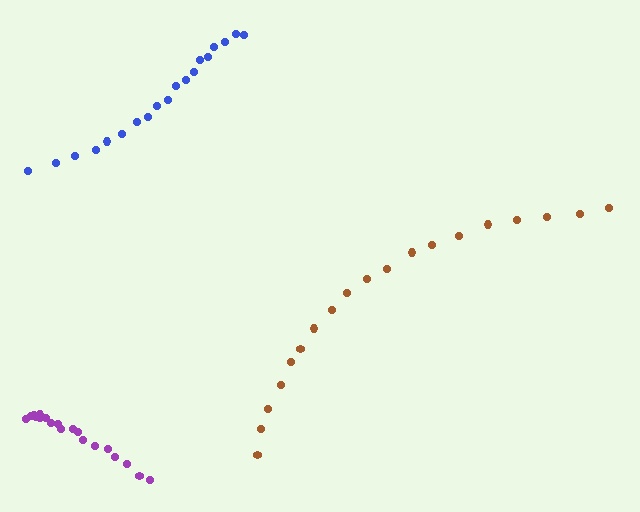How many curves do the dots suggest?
There are 3 distinct paths.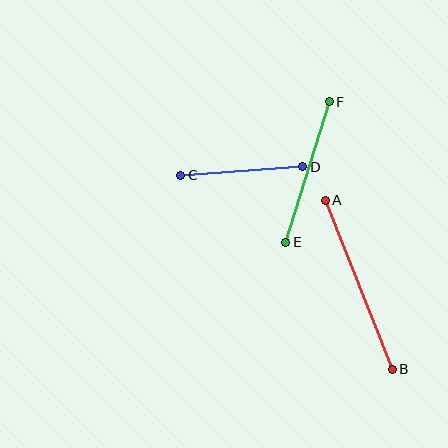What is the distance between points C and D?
The distance is approximately 122 pixels.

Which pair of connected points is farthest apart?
Points A and B are farthest apart.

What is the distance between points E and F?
The distance is approximately 147 pixels.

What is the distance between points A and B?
The distance is approximately 182 pixels.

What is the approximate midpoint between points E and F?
The midpoint is at approximately (307, 172) pixels.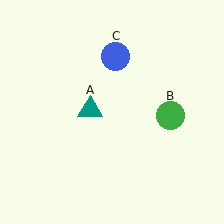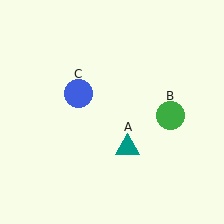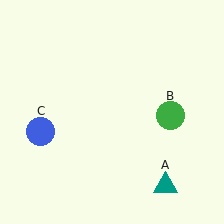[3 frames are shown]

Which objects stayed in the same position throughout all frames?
Green circle (object B) remained stationary.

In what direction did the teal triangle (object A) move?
The teal triangle (object A) moved down and to the right.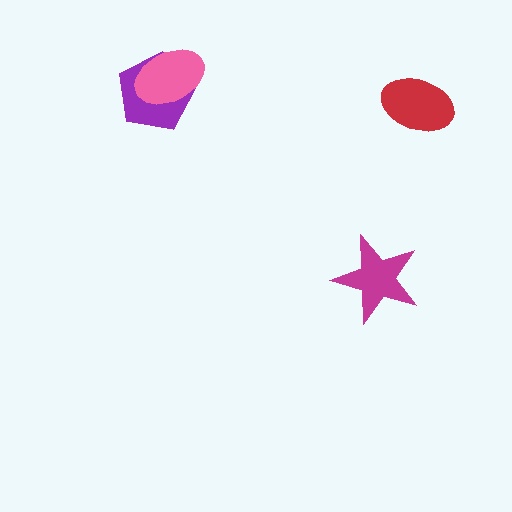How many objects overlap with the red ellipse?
0 objects overlap with the red ellipse.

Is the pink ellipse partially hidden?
No, no other shape covers it.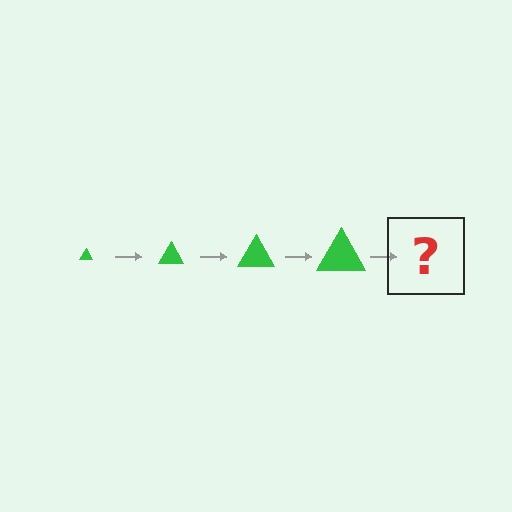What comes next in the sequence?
The next element should be a green triangle, larger than the previous one.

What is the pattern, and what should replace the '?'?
The pattern is that the triangle gets progressively larger each step. The '?' should be a green triangle, larger than the previous one.